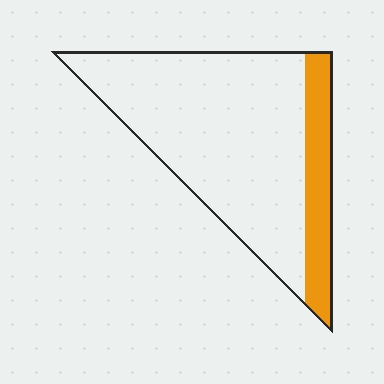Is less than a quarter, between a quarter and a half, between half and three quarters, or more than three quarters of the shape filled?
Less than a quarter.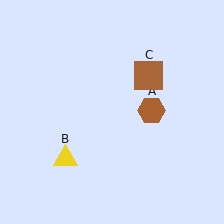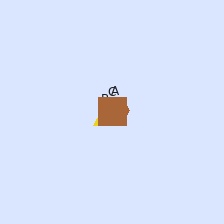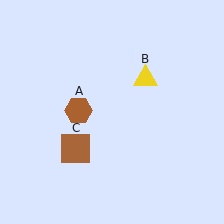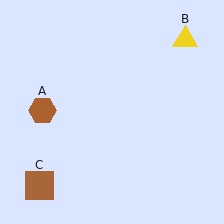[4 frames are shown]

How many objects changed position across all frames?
3 objects changed position: brown hexagon (object A), yellow triangle (object B), brown square (object C).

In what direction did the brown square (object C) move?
The brown square (object C) moved down and to the left.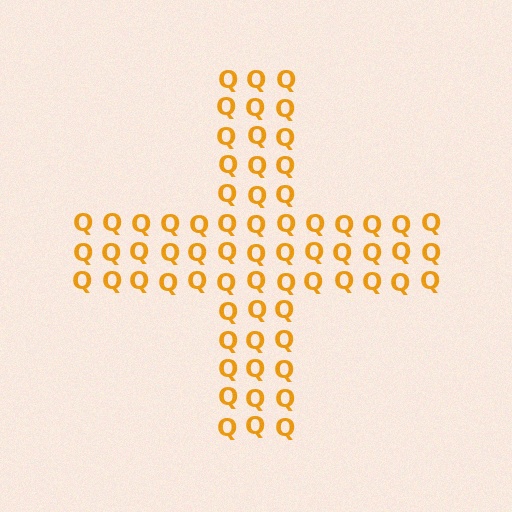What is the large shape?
The large shape is a cross.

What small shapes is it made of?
It is made of small letter Q's.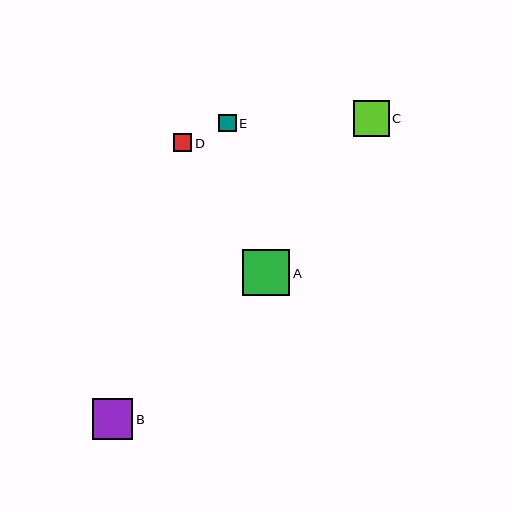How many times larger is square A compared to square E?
Square A is approximately 2.7 times the size of square E.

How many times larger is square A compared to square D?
Square A is approximately 2.6 times the size of square D.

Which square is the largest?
Square A is the largest with a size of approximately 47 pixels.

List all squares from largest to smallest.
From largest to smallest: A, B, C, D, E.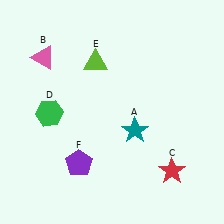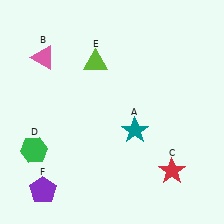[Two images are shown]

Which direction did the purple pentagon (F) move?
The purple pentagon (F) moved left.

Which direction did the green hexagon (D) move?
The green hexagon (D) moved down.